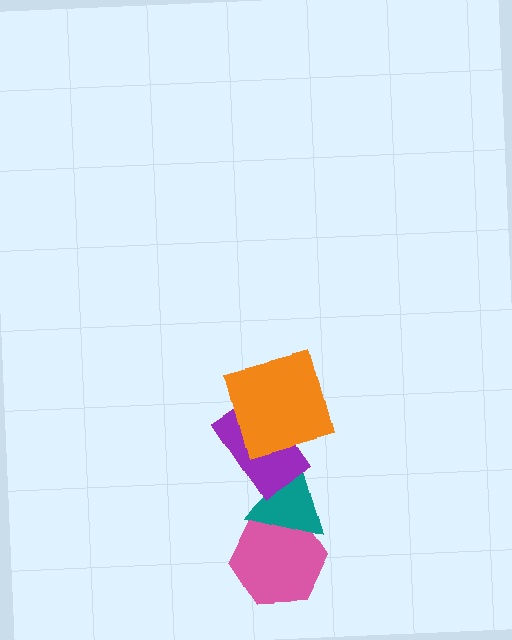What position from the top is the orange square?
The orange square is 1st from the top.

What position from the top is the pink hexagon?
The pink hexagon is 4th from the top.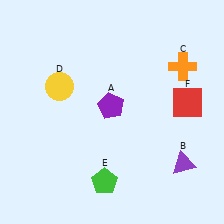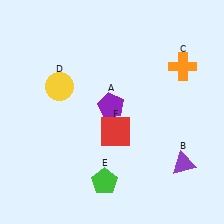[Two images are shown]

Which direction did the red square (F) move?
The red square (F) moved left.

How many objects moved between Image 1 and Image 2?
1 object moved between the two images.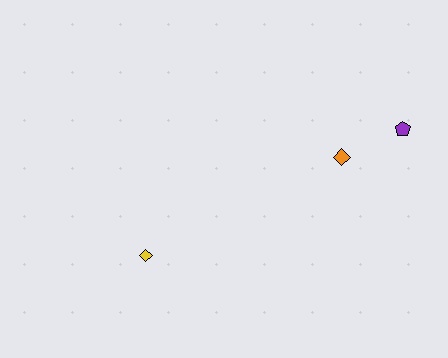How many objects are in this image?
There are 3 objects.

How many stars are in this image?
There are no stars.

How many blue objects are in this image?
There are no blue objects.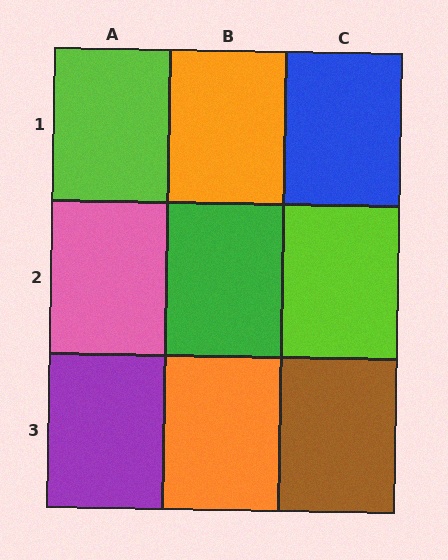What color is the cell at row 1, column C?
Blue.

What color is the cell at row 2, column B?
Green.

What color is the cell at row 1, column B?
Orange.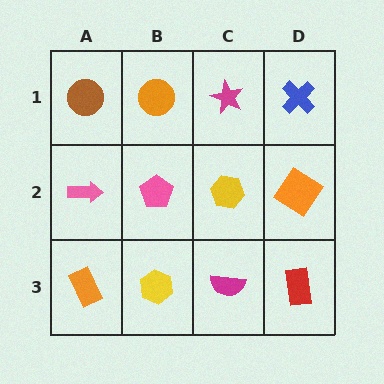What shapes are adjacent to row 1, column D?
An orange diamond (row 2, column D), a magenta star (row 1, column C).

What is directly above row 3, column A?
A pink arrow.